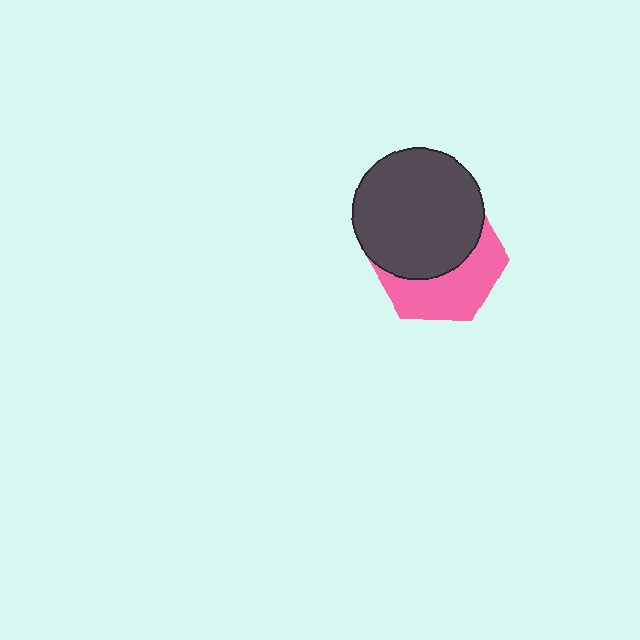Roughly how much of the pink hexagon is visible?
A small part of it is visible (roughly 44%).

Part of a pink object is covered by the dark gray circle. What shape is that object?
It is a hexagon.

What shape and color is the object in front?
The object in front is a dark gray circle.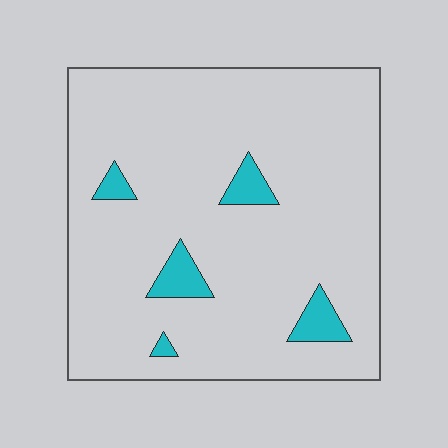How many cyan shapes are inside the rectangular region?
5.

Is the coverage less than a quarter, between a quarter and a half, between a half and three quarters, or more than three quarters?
Less than a quarter.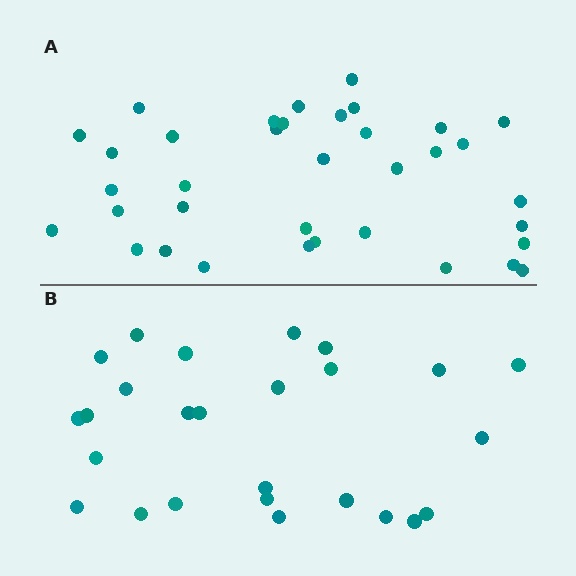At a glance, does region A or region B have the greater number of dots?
Region A (the top region) has more dots.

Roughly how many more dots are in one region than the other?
Region A has roughly 10 or so more dots than region B.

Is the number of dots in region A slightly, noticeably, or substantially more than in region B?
Region A has noticeably more, but not dramatically so. The ratio is roughly 1.4 to 1.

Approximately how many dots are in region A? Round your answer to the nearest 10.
About 40 dots. (The exact count is 36, which rounds to 40.)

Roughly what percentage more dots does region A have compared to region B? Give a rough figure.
About 40% more.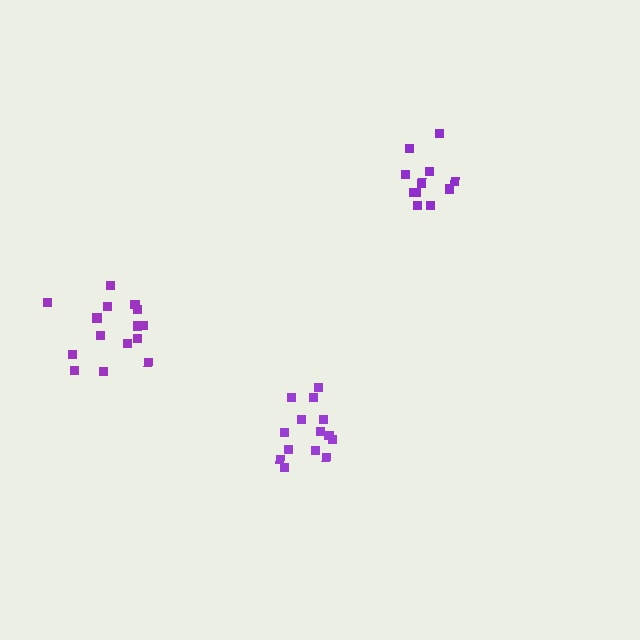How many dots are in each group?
Group 1: 14 dots, Group 2: 15 dots, Group 3: 11 dots (40 total).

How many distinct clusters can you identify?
There are 3 distinct clusters.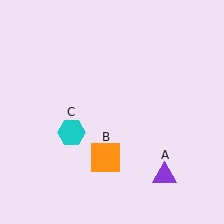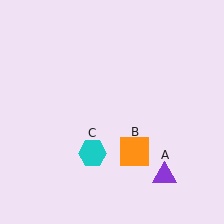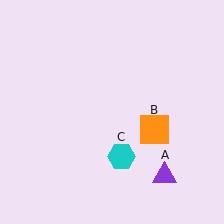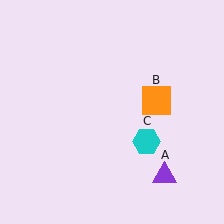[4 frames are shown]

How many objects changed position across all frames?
2 objects changed position: orange square (object B), cyan hexagon (object C).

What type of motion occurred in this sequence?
The orange square (object B), cyan hexagon (object C) rotated counterclockwise around the center of the scene.